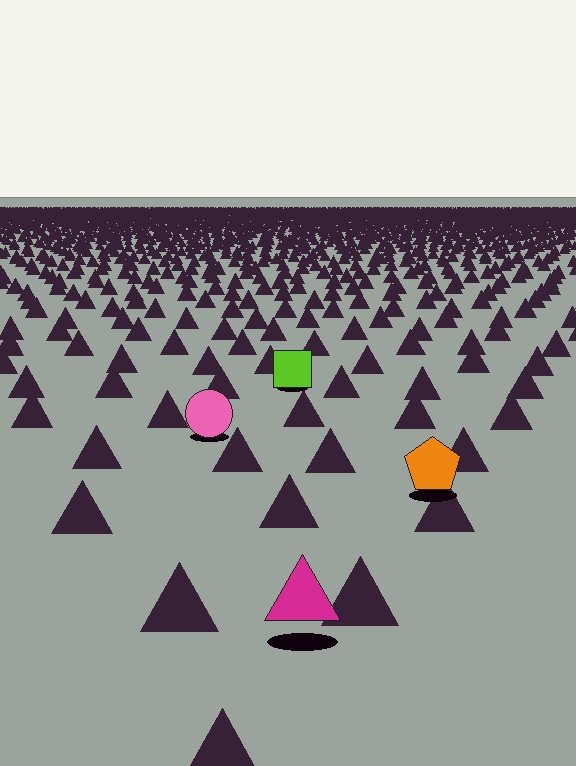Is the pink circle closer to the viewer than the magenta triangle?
No. The magenta triangle is closer — you can tell from the texture gradient: the ground texture is coarser near it.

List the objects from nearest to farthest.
From nearest to farthest: the magenta triangle, the orange pentagon, the pink circle, the lime square.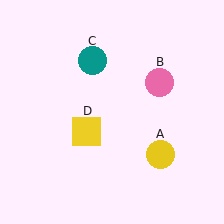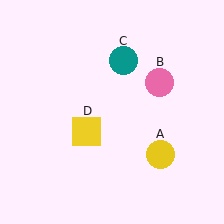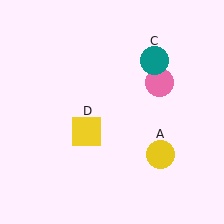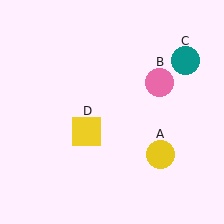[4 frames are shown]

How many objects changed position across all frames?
1 object changed position: teal circle (object C).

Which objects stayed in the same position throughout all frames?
Yellow circle (object A) and pink circle (object B) and yellow square (object D) remained stationary.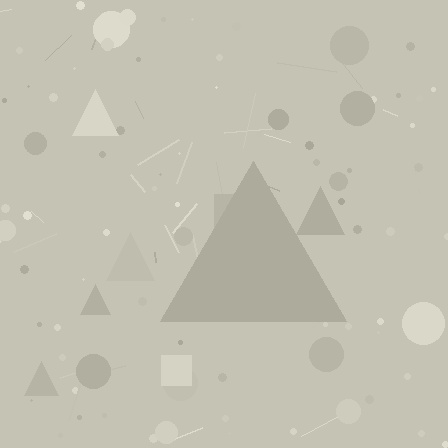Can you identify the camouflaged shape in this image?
The camouflaged shape is a triangle.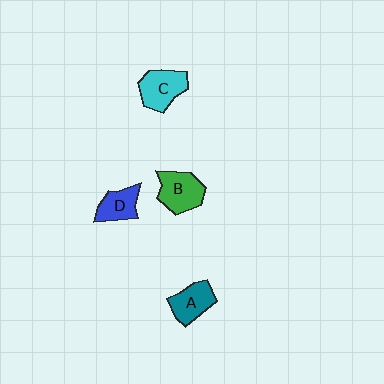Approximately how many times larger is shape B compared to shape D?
Approximately 1.3 times.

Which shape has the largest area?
Shape B (green).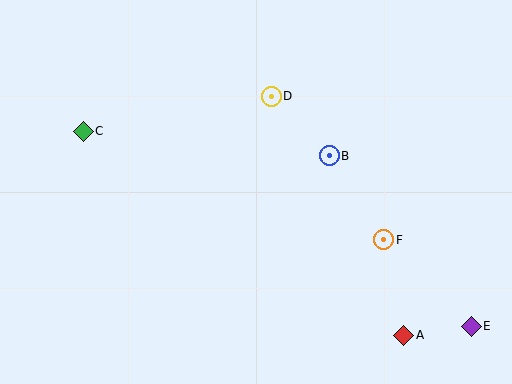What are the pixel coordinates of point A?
Point A is at (404, 335).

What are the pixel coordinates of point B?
Point B is at (329, 156).